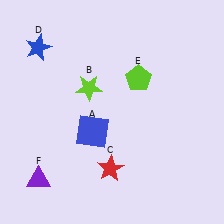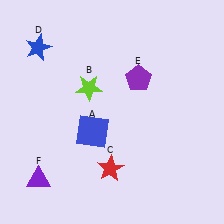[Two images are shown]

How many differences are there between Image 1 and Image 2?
There is 1 difference between the two images.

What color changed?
The pentagon (E) changed from lime in Image 1 to purple in Image 2.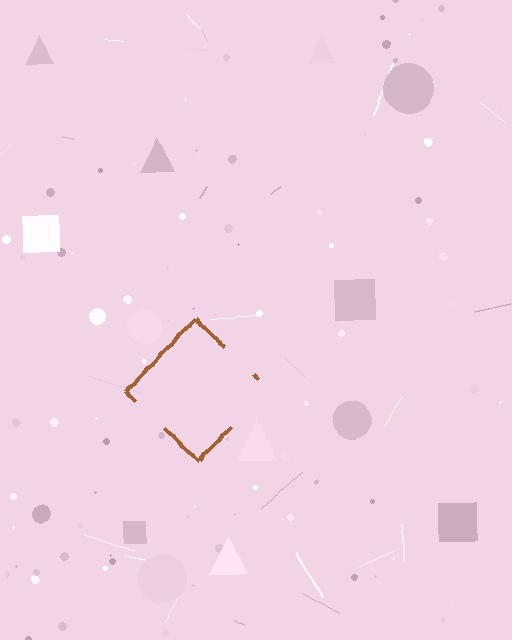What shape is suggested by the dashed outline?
The dashed outline suggests a diamond.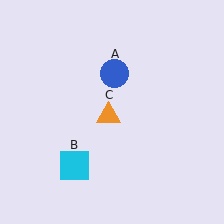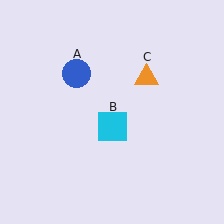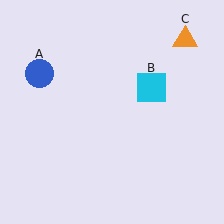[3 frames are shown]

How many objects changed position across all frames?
3 objects changed position: blue circle (object A), cyan square (object B), orange triangle (object C).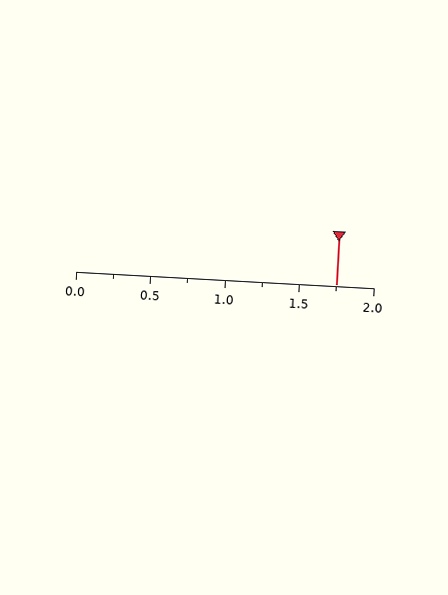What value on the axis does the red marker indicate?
The marker indicates approximately 1.75.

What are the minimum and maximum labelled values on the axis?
The axis runs from 0.0 to 2.0.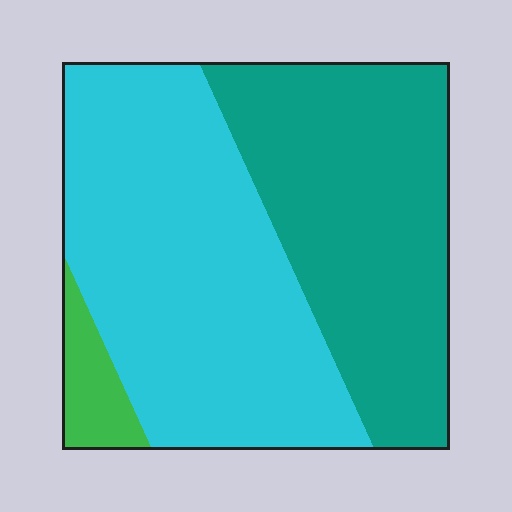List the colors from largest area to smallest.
From largest to smallest: cyan, teal, green.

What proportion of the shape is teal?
Teal takes up about two fifths (2/5) of the shape.